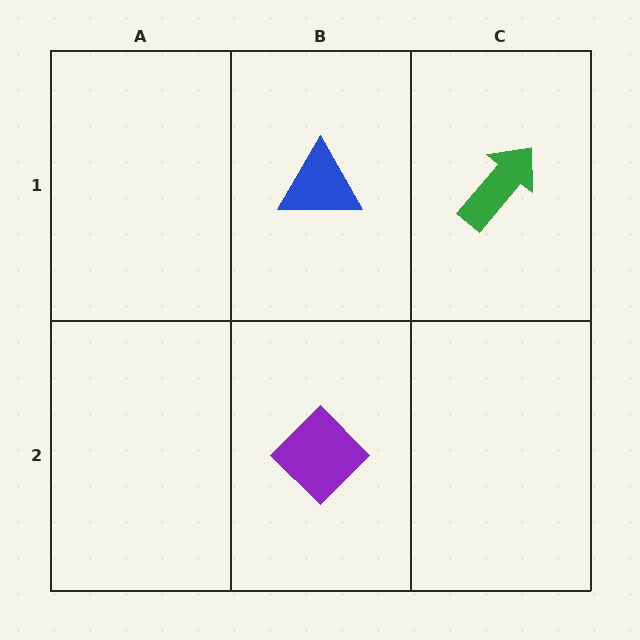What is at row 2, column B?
A purple diamond.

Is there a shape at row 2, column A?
No, that cell is empty.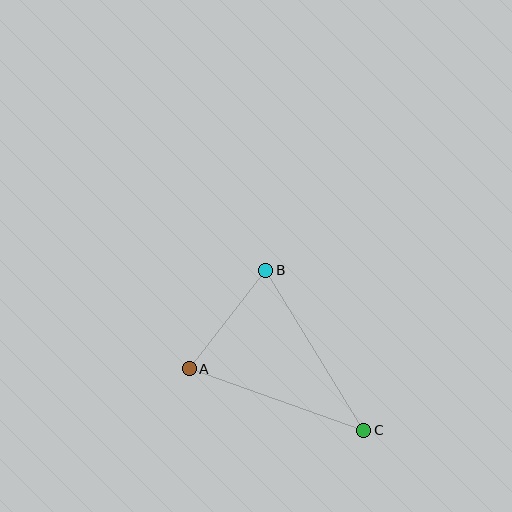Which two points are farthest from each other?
Points B and C are farthest from each other.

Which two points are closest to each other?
Points A and B are closest to each other.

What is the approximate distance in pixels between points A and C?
The distance between A and C is approximately 185 pixels.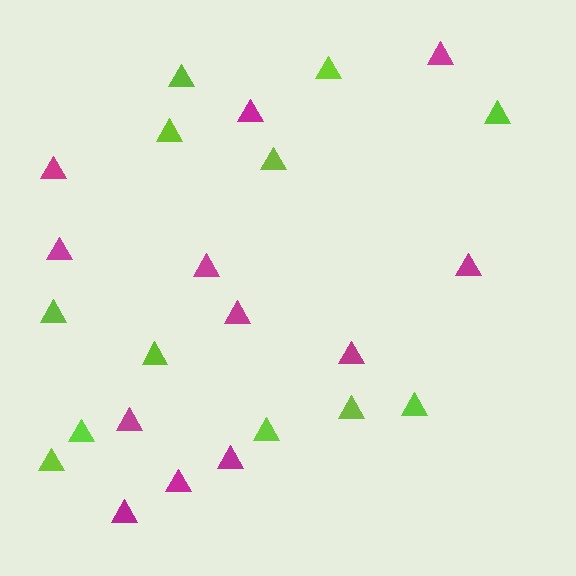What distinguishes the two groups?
There are 2 groups: one group of lime triangles (12) and one group of magenta triangles (12).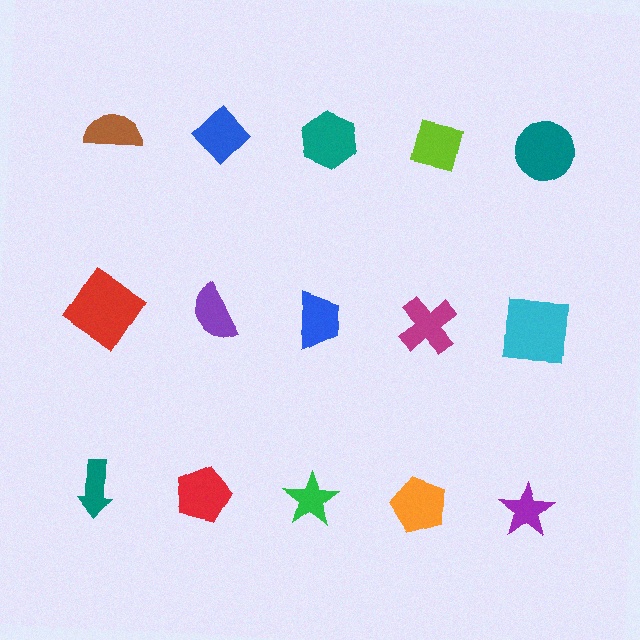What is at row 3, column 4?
An orange pentagon.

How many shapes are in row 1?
5 shapes.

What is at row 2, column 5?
A cyan square.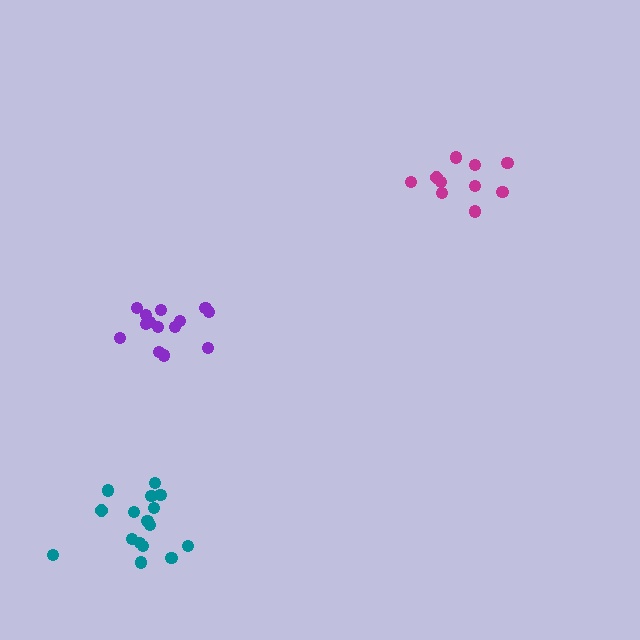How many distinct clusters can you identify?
There are 3 distinct clusters.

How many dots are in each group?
Group 1: 14 dots, Group 2: 16 dots, Group 3: 11 dots (41 total).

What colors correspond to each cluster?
The clusters are colored: purple, teal, magenta.